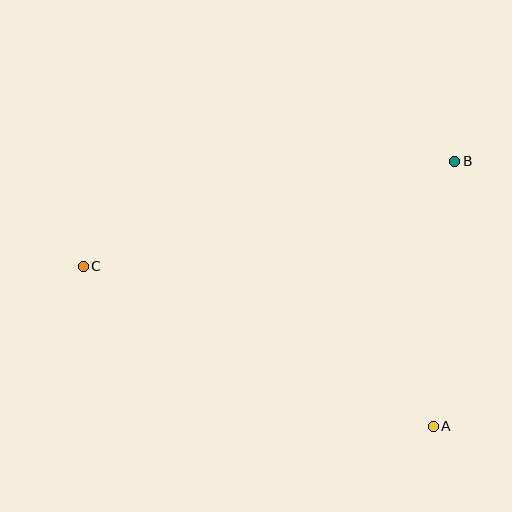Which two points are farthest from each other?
Points B and C are farthest from each other.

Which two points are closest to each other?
Points A and B are closest to each other.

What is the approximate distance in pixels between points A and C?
The distance between A and C is approximately 385 pixels.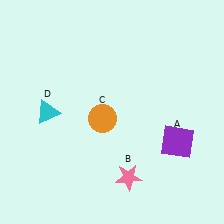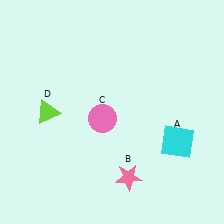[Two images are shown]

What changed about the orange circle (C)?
In Image 1, C is orange. In Image 2, it changed to pink.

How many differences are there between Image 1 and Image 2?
There are 3 differences between the two images.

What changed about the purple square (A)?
In Image 1, A is purple. In Image 2, it changed to cyan.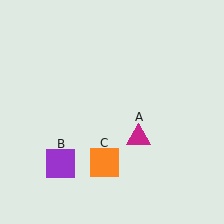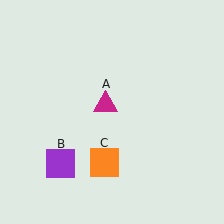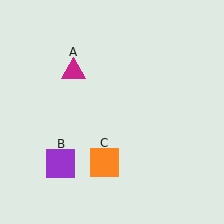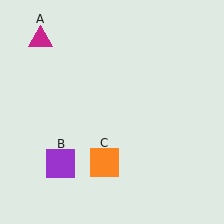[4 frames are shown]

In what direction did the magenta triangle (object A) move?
The magenta triangle (object A) moved up and to the left.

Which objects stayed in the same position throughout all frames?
Purple square (object B) and orange square (object C) remained stationary.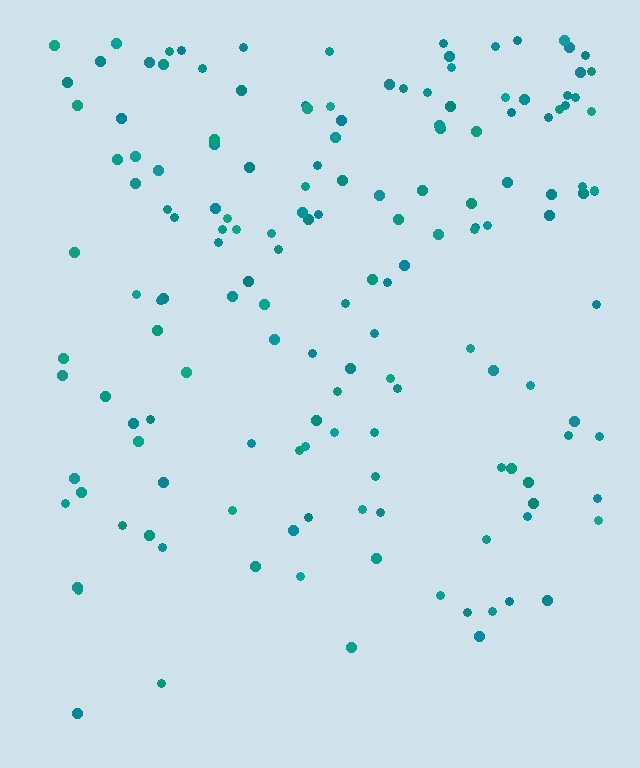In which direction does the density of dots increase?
From bottom to top, with the top side densest.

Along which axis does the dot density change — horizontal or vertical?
Vertical.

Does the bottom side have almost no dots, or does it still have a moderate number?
Still a moderate number, just noticeably fewer than the top.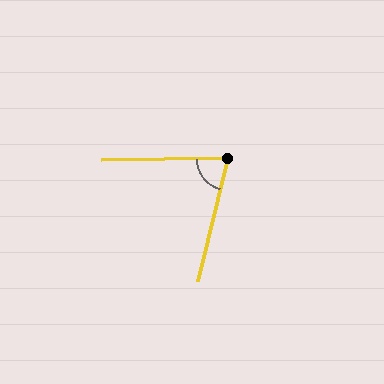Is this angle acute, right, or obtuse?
It is acute.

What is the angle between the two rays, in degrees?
Approximately 76 degrees.